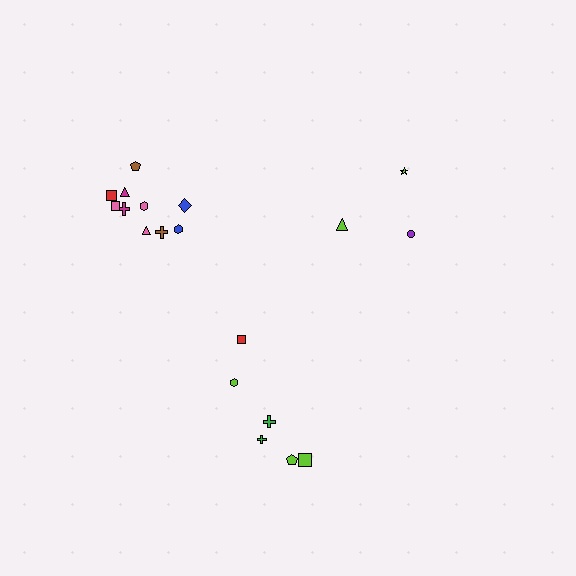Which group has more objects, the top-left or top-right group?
The top-left group.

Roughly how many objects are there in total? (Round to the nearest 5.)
Roughly 20 objects in total.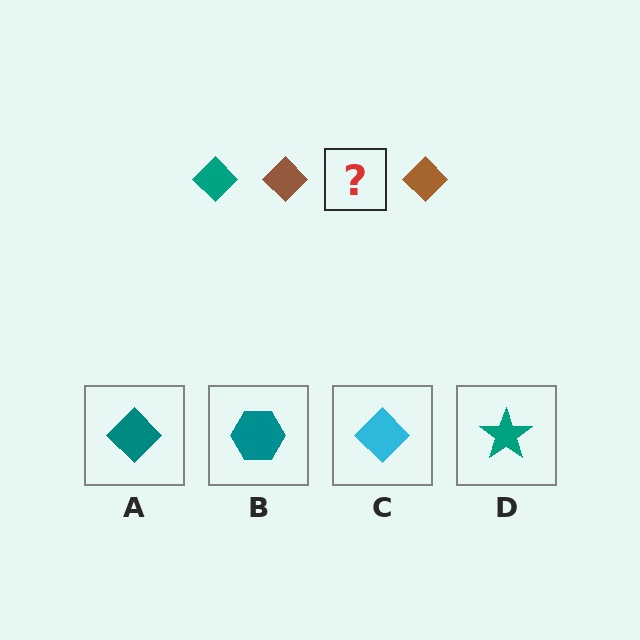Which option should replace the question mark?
Option A.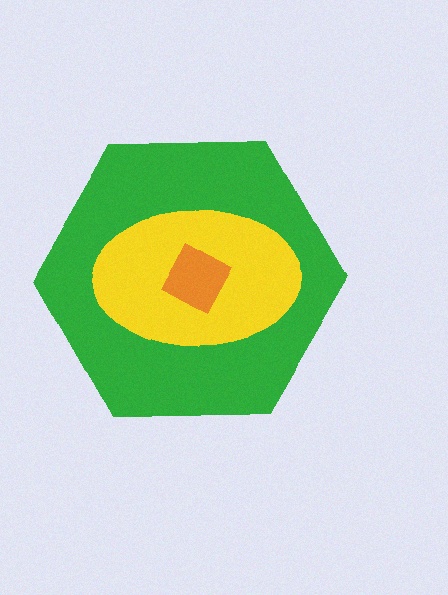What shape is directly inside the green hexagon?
The yellow ellipse.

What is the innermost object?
The orange square.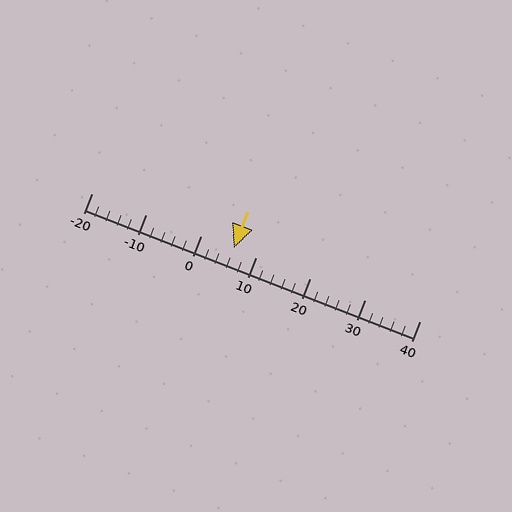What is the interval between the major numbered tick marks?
The major tick marks are spaced 10 units apart.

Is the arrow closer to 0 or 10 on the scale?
The arrow is closer to 10.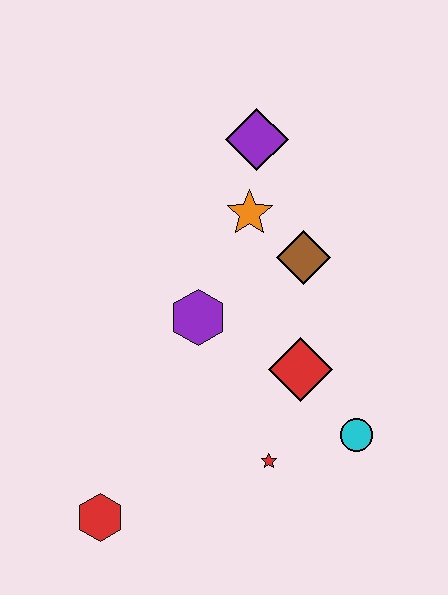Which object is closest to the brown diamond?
The orange star is closest to the brown diamond.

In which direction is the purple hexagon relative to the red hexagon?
The purple hexagon is above the red hexagon.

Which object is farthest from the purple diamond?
The red hexagon is farthest from the purple diamond.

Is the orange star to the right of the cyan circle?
No